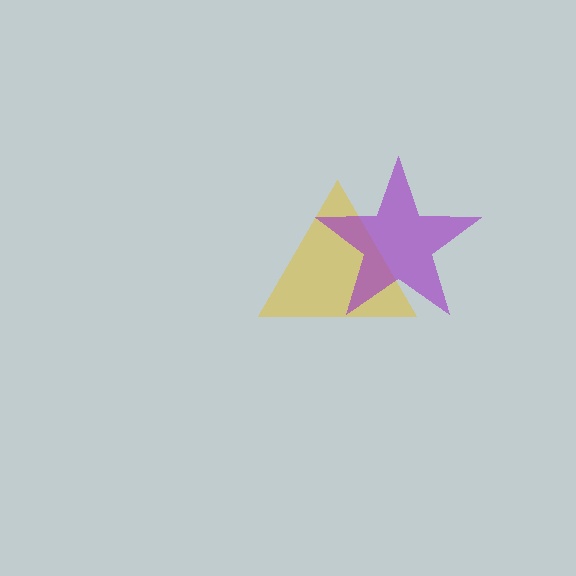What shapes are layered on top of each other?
The layered shapes are: a yellow triangle, a purple star.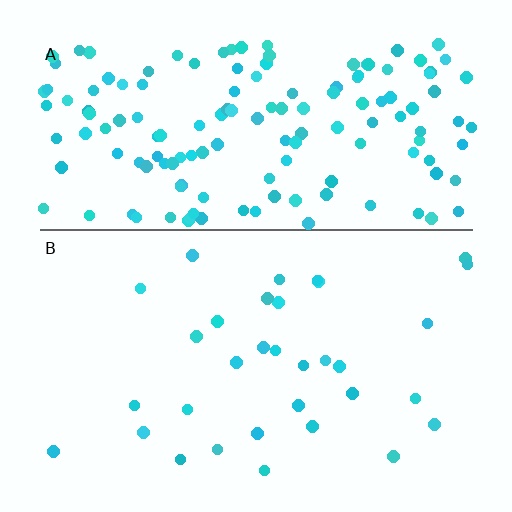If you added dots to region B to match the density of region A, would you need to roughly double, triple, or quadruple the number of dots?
Approximately quadruple.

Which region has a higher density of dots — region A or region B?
A (the top).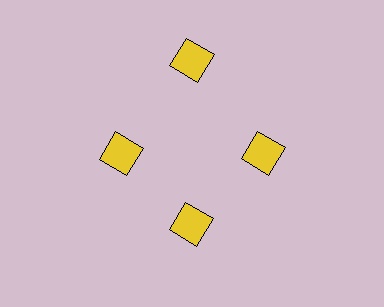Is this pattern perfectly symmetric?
No. The 4 yellow squares are arranged in a ring, but one element near the 12 o'clock position is pushed outward from the center, breaking the 4-fold rotational symmetry.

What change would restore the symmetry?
The symmetry would be restored by moving it inward, back onto the ring so that all 4 squares sit at equal angles and equal distance from the center.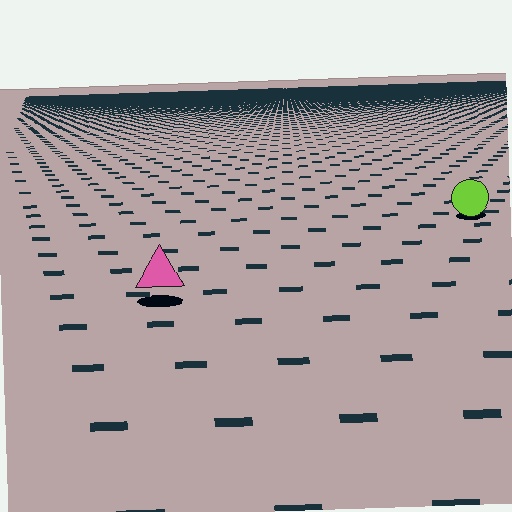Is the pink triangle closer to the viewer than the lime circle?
Yes. The pink triangle is closer — you can tell from the texture gradient: the ground texture is coarser near it.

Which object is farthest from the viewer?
The lime circle is farthest from the viewer. It appears smaller and the ground texture around it is denser.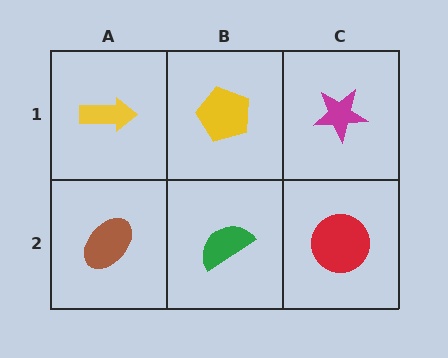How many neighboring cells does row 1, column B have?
3.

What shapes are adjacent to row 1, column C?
A red circle (row 2, column C), a yellow pentagon (row 1, column B).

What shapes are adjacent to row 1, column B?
A green semicircle (row 2, column B), a yellow arrow (row 1, column A), a magenta star (row 1, column C).